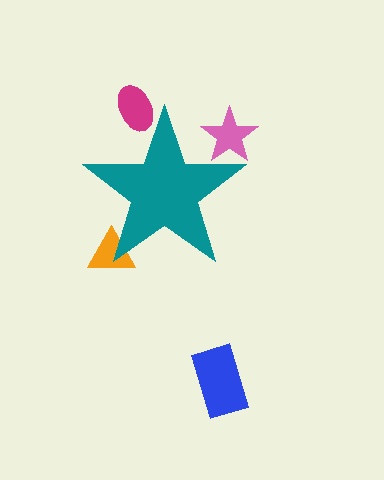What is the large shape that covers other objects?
A teal star.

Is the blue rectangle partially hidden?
No, the blue rectangle is fully visible.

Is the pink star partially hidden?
Yes, the pink star is partially hidden behind the teal star.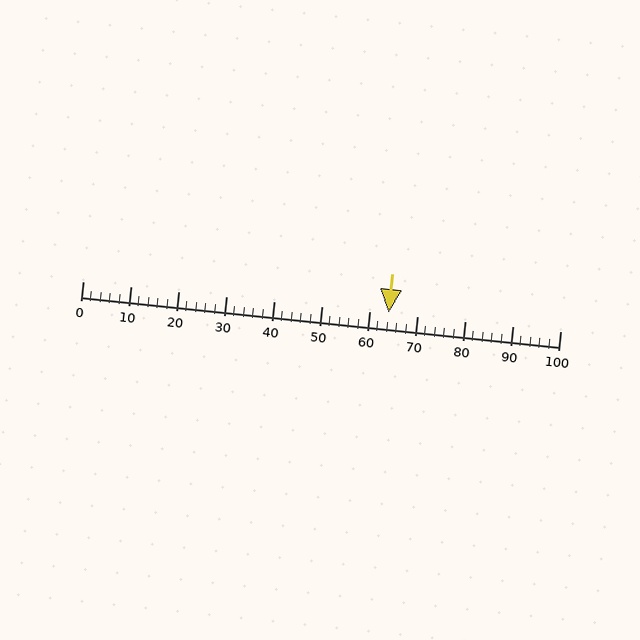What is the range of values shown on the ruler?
The ruler shows values from 0 to 100.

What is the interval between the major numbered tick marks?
The major tick marks are spaced 10 units apart.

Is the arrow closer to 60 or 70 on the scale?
The arrow is closer to 60.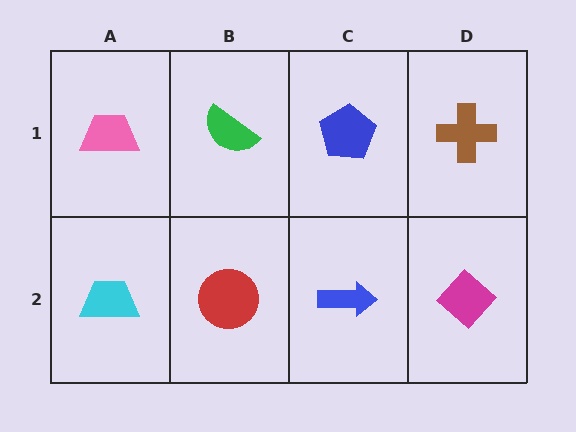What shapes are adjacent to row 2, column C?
A blue pentagon (row 1, column C), a red circle (row 2, column B), a magenta diamond (row 2, column D).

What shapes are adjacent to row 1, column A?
A cyan trapezoid (row 2, column A), a green semicircle (row 1, column B).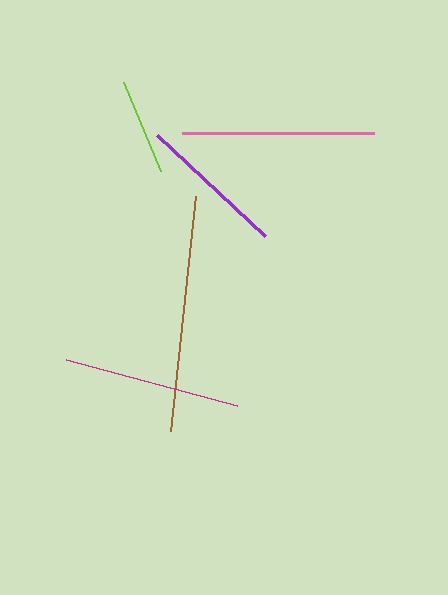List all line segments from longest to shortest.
From longest to shortest: brown, pink, magenta, purple, lime.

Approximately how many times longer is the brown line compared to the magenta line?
The brown line is approximately 1.3 times the length of the magenta line.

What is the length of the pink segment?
The pink segment is approximately 192 pixels long.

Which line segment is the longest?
The brown line is the longest at approximately 237 pixels.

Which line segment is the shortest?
The lime line is the shortest at approximately 97 pixels.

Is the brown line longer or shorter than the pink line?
The brown line is longer than the pink line.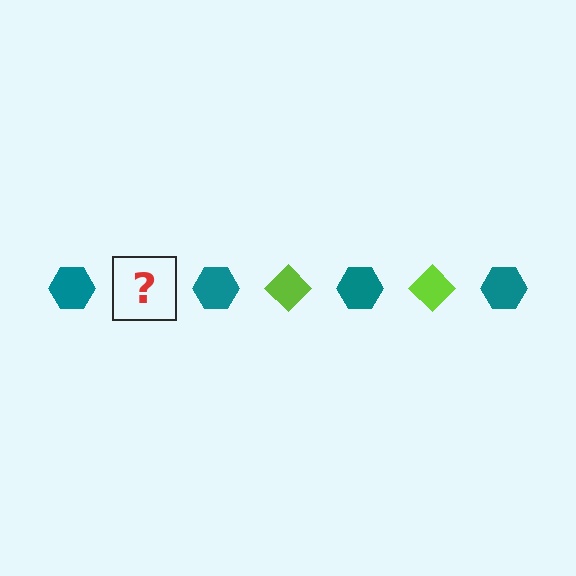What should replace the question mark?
The question mark should be replaced with a lime diamond.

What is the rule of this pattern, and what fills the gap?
The rule is that the pattern alternates between teal hexagon and lime diamond. The gap should be filled with a lime diamond.